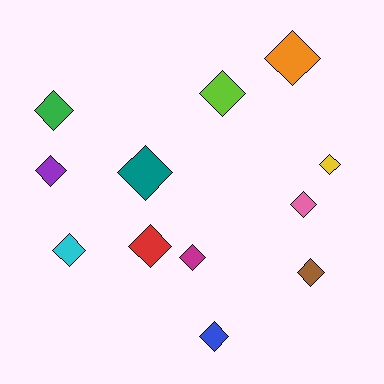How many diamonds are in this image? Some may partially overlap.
There are 12 diamonds.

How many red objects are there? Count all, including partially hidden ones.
There is 1 red object.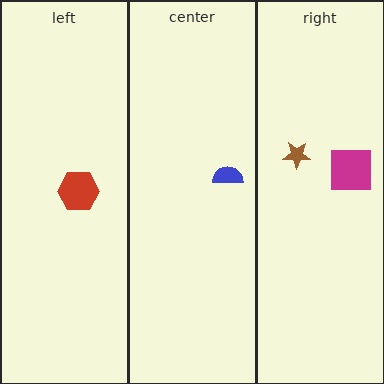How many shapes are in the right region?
2.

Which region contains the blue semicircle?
The center region.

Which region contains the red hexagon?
The left region.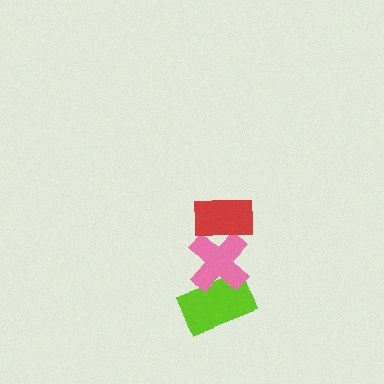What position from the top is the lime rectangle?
The lime rectangle is 3rd from the top.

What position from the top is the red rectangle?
The red rectangle is 1st from the top.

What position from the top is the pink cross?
The pink cross is 2nd from the top.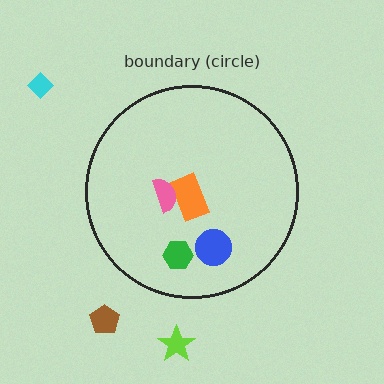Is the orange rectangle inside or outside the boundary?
Inside.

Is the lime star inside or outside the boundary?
Outside.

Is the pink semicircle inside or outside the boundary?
Inside.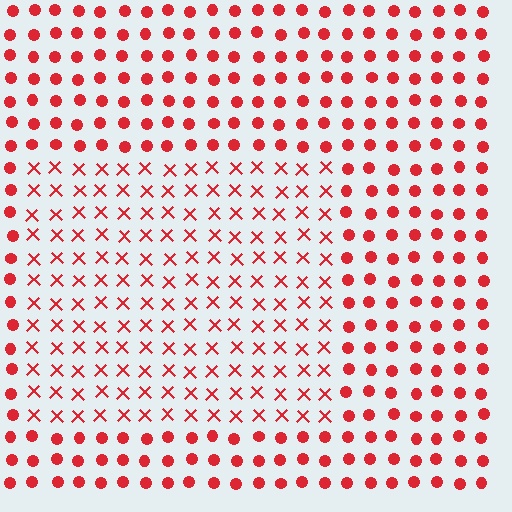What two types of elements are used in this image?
The image uses X marks inside the rectangle region and circles outside it.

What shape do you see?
I see a rectangle.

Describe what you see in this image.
The image is filled with small red elements arranged in a uniform grid. A rectangle-shaped region contains X marks, while the surrounding area contains circles. The boundary is defined purely by the change in element shape.